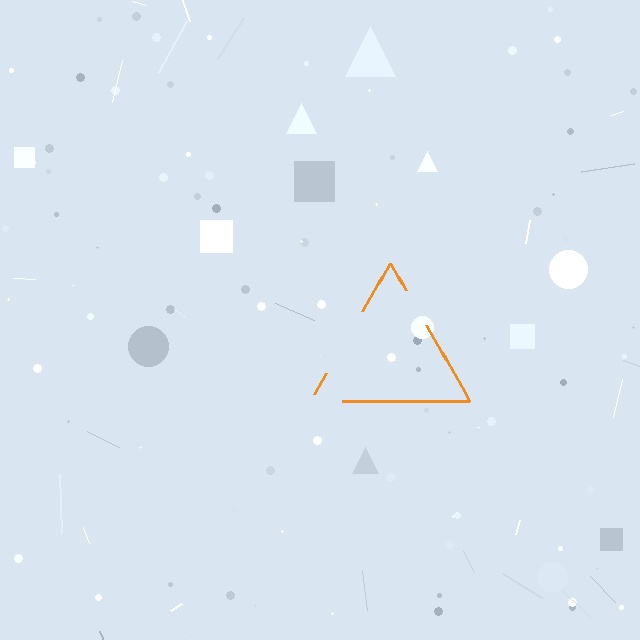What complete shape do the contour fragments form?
The contour fragments form a triangle.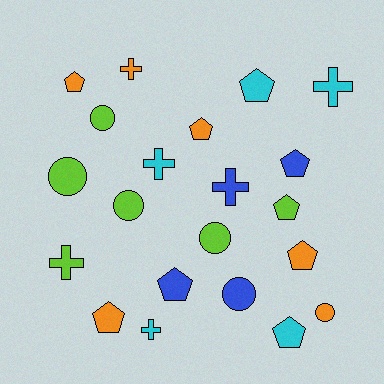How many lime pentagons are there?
There is 1 lime pentagon.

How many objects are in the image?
There are 21 objects.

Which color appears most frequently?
Orange, with 6 objects.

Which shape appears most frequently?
Pentagon, with 9 objects.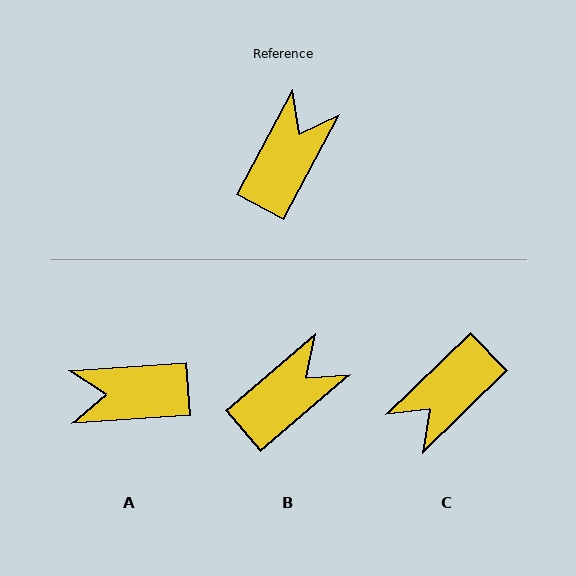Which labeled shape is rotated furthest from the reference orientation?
C, about 162 degrees away.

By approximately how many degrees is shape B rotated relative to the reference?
Approximately 22 degrees clockwise.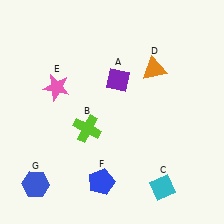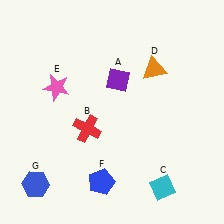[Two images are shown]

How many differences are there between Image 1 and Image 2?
There is 1 difference between the two images.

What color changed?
The cross (B) changed from lime in Image 1 to red in Image 2.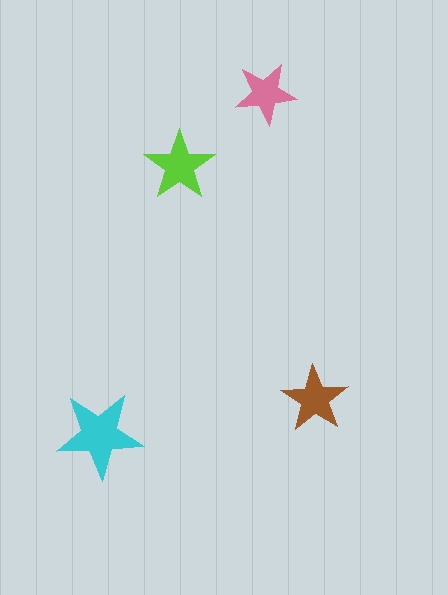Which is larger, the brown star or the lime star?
The lime one.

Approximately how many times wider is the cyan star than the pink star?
About 1.5 times wider.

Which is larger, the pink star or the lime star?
The lime one.